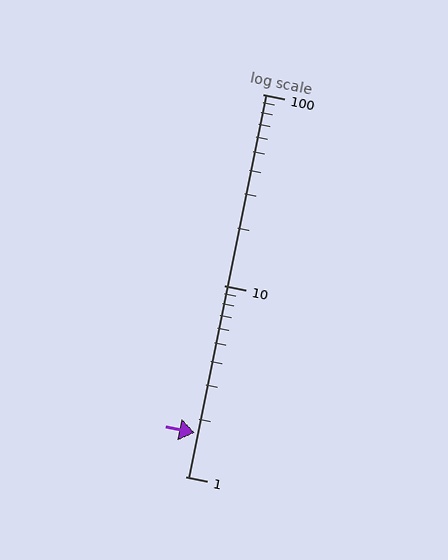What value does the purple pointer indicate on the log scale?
The pointer indicates approximately 1.7.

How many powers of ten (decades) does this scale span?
The scale spans 2 decades, from 1 to 100.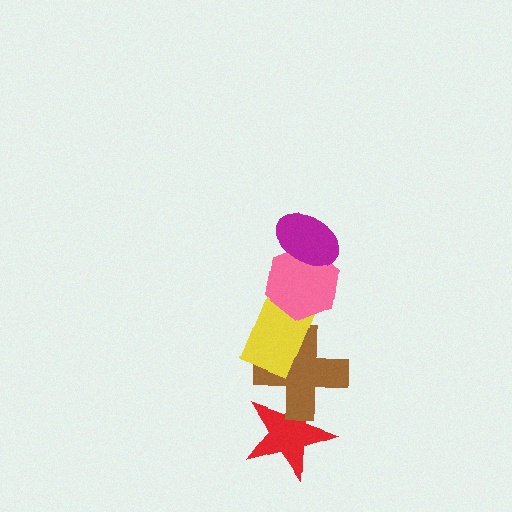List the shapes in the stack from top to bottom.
From top to bottom: the magenta ellipse, the pink hexagon, the yellow rectangle, the brown cross, the red star.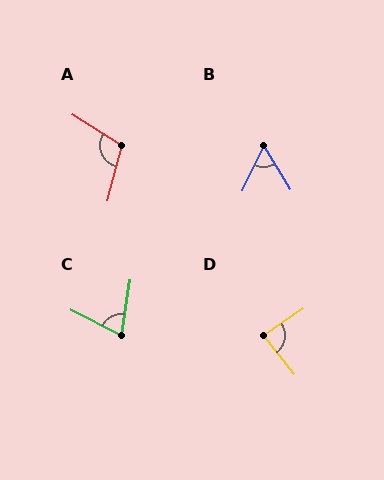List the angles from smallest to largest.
B (57°), C (73°), D (86°), A (108°).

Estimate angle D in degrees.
Approximately 86 degrees.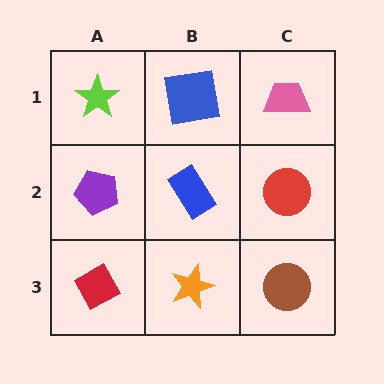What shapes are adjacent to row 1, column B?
A blue rectangle (row 2, column B), a lime star (row 1, column A), a pink trapezoid (row 1, column C).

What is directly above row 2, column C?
A pink trapezoid.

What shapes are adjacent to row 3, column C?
A red circle (row 2, column C), an orange star (row 3, column B).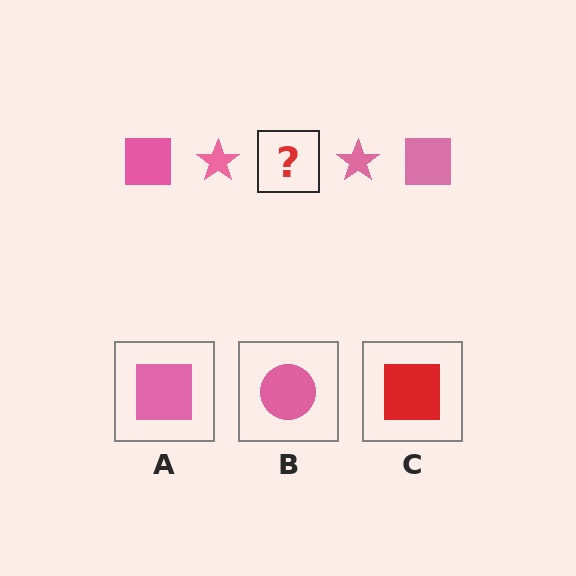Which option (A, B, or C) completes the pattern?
A.